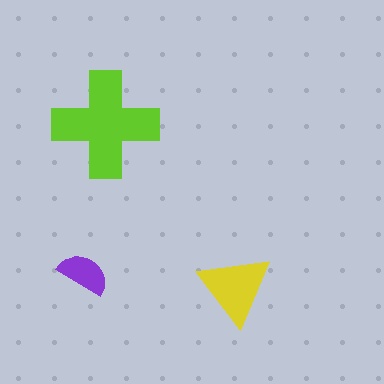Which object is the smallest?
The purple semicircle.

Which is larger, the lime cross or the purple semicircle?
The lime cross.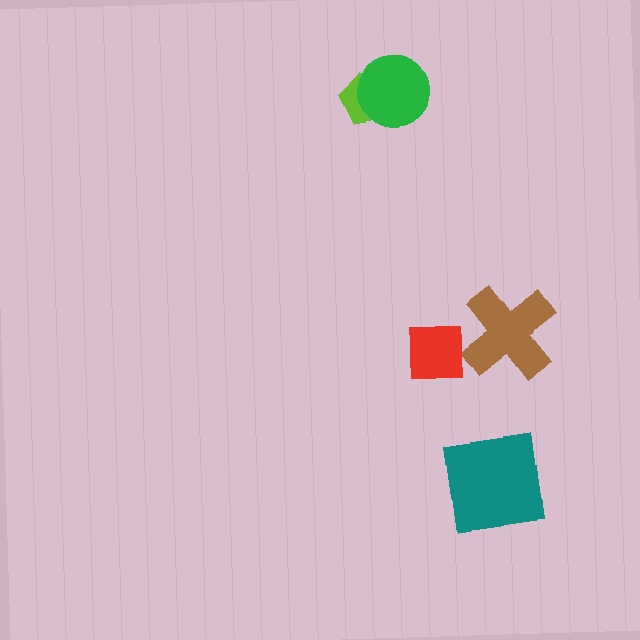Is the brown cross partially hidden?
Yes, it is partially covered by another shape.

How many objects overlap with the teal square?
0 objects overlap with the teal square.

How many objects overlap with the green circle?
1 object overlaps with the green circle.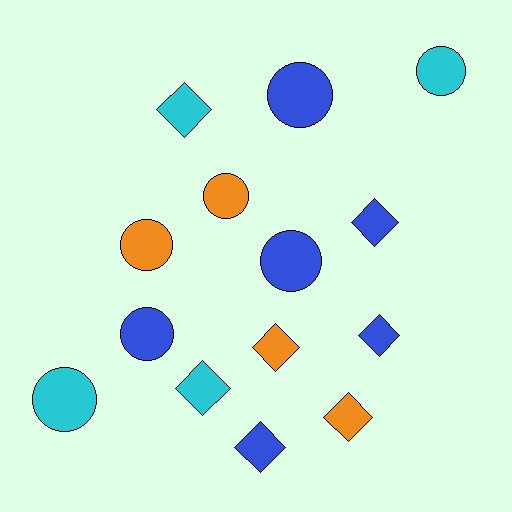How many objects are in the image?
There are 14 objects.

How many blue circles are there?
There are 3 blue circles.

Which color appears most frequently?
Blue, with 6 objects.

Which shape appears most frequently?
Circle, with 7 objects.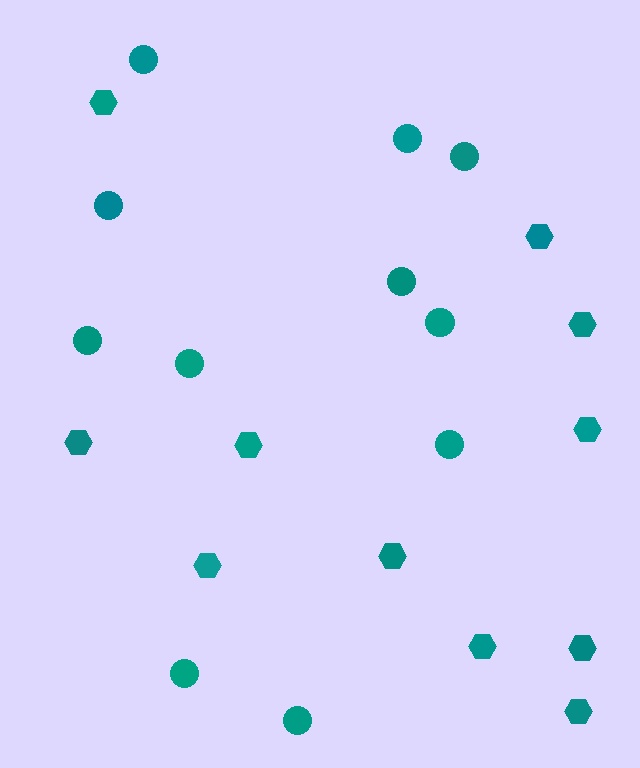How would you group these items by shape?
There are 2 groups: one group of circles (11) and one group of hexagons (11).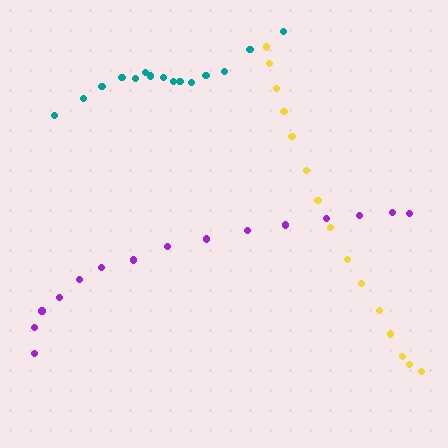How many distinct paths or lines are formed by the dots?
There are 3 distinct paths.